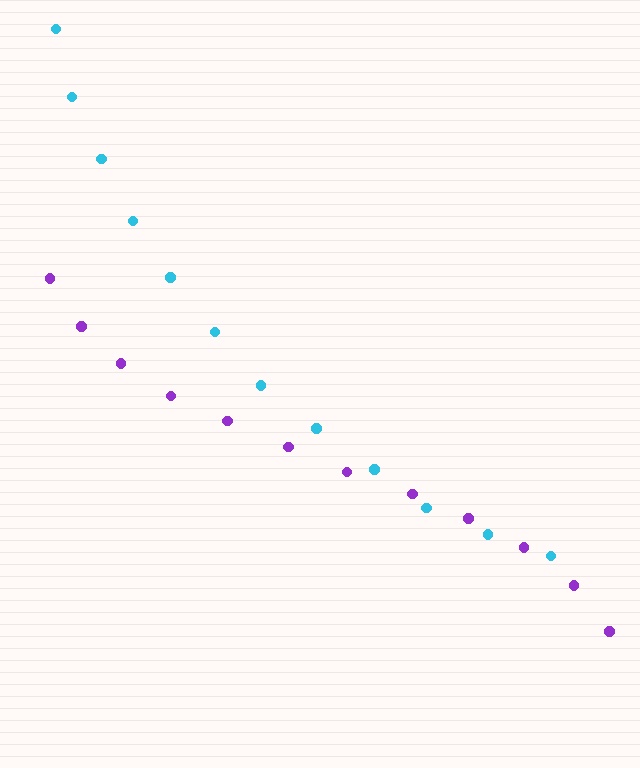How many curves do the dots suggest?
There are 2 distinct paths.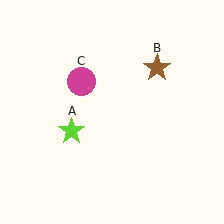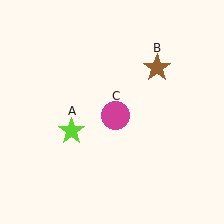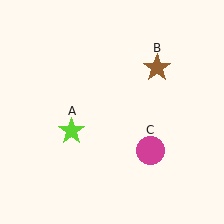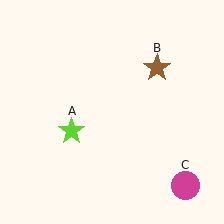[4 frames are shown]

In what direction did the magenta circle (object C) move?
The magenta circle (object C) moved down and to the right.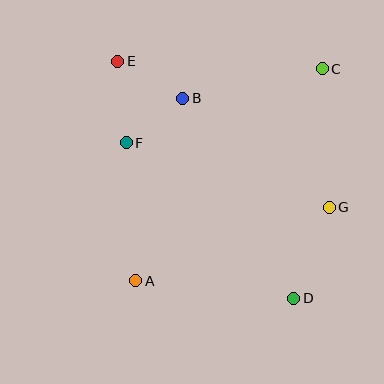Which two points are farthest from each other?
Points D and E are farthest from each other.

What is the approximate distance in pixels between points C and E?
The distance between C and E is approximately 204 pixels.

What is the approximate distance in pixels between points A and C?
The distance between A and C is approximately 282 pixels.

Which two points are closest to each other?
Points B and F are closest to each other.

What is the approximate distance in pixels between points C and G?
The distance between C and G is approximately 139 pixels.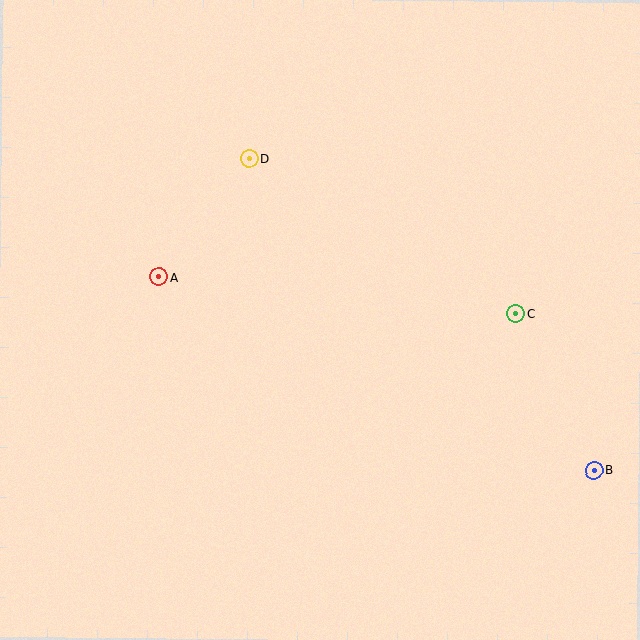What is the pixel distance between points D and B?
The distance between D and B is 465 pixels.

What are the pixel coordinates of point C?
Point C is at (516, 314).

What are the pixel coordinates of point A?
Point A is at (159, 277).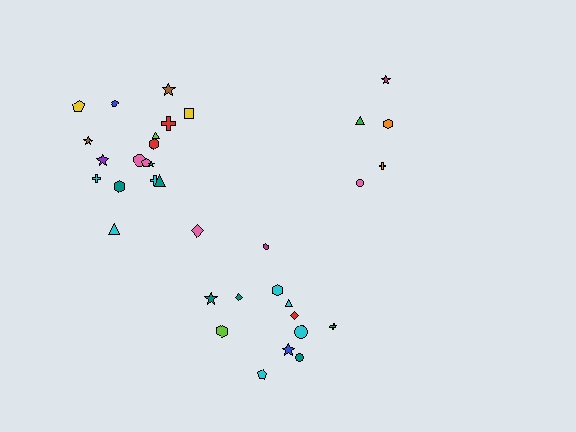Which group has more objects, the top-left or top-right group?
The top-left group.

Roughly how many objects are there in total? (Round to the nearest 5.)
Roughly 35 objects in total.